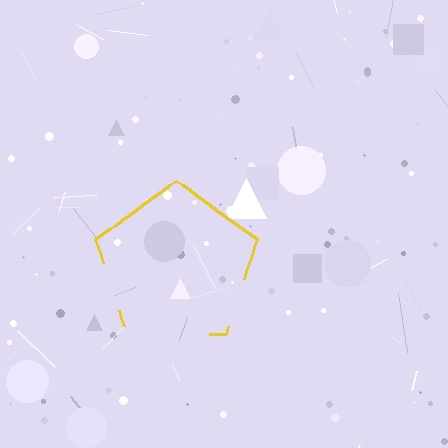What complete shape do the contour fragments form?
The contour fragments form a pentagon.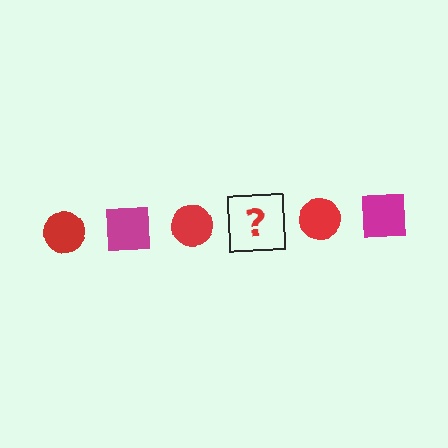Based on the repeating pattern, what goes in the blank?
The blank should be a magenta square.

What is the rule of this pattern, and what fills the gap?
The rule is that the pattern alternates between red circle and magenta square. The gap should be filled with a magenta square.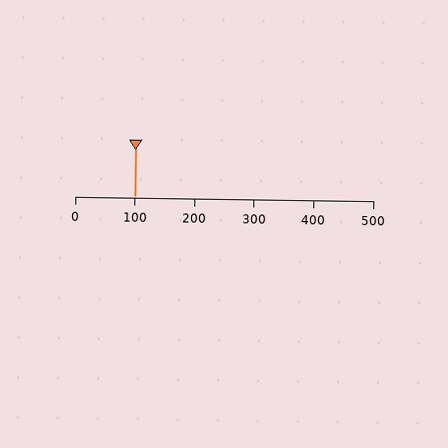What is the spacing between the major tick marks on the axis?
The major ticks are spaced 100 apart.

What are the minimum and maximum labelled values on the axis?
The axis runs from 0 to 500.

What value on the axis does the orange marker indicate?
The marker indicates approximately 100.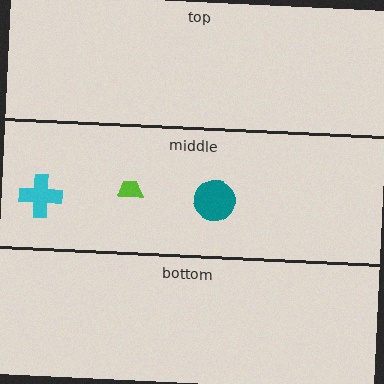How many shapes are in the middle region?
3.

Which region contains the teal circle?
The middle region.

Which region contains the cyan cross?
The middle region.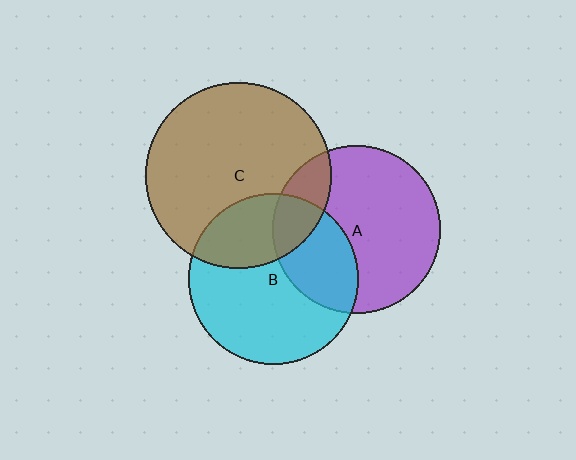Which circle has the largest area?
Circle C (brown).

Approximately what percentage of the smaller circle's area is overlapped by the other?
Approximately 30%.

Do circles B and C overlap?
Yes.